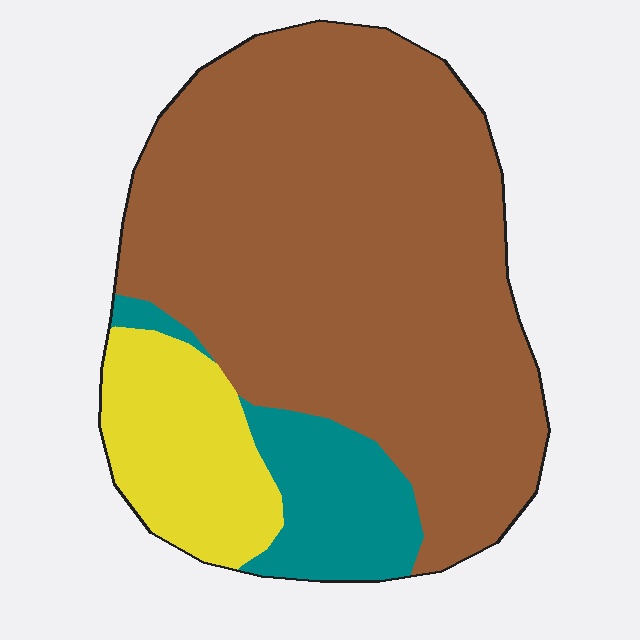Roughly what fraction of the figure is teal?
Teal covers about 10% of the figure.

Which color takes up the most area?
Brown, at roughly 75%.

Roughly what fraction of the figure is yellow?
Yellow takes up less than a sixth of the figure.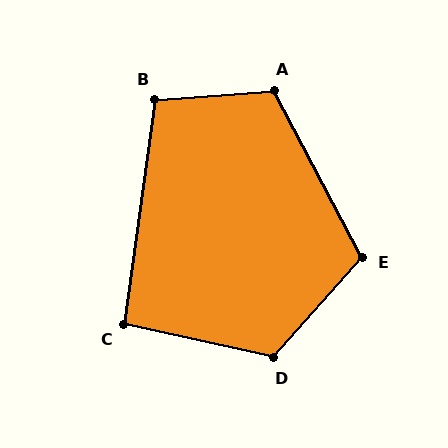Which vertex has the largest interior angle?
D, at approximately 119 degrees.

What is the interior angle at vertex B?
Approximately 102 degrees (obtuse).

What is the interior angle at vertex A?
Approximately 113 degrees (obtuse).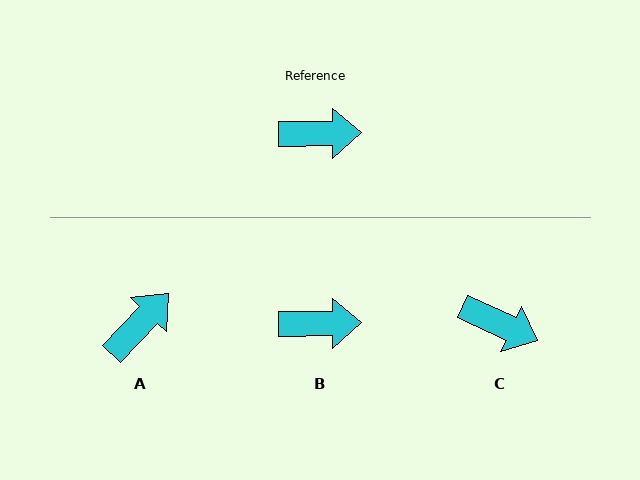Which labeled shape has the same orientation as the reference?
B.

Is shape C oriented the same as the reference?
No, it is off by about 25 degrees.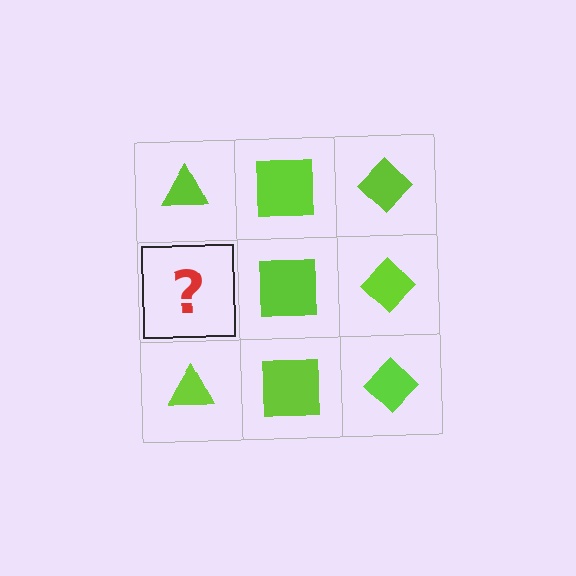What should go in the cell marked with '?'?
The missing cell should contain a lime triangle.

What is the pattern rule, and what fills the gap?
The rule is that each column has a consistent shape. The gap should be filled with a lime triangle.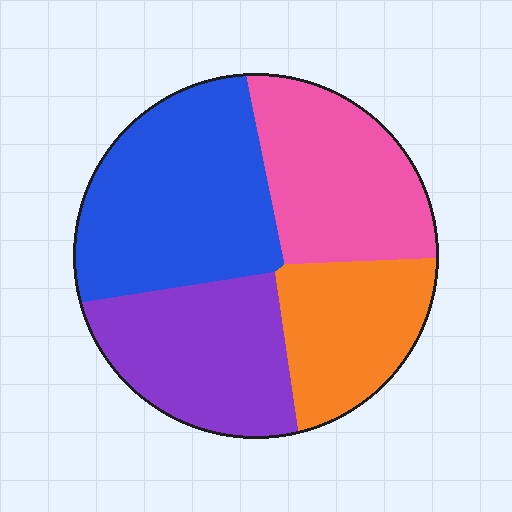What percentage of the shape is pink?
Pink takes up less than a quarter of the shape.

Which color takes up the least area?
Orange, at roughly 20%.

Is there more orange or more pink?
Pink.